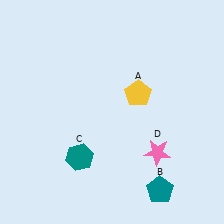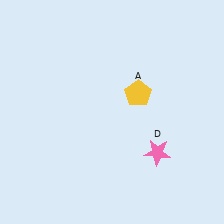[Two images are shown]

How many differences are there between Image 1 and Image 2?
There are 2 differences between the two images.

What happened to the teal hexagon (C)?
The teal hexagon (C) was removed in Image 2. It was in the bottom-left area of Image 1.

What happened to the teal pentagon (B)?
The teal pentagon (B) was removed in Image 2. It was in the bottom-right area of Image 1.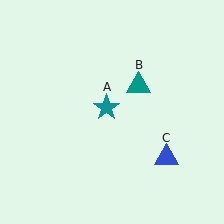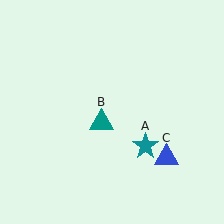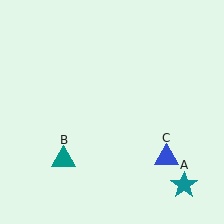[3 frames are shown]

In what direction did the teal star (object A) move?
The teal star (object A) moved down and to the right.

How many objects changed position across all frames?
2 objects changed position: teal star (object A), teal triangle (object B).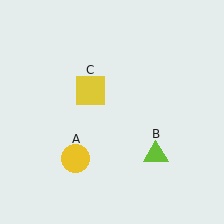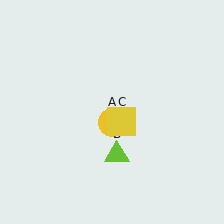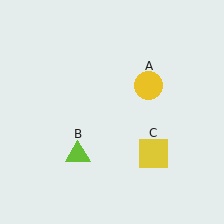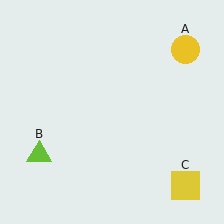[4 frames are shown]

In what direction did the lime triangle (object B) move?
The lime triangle (object B) moved left.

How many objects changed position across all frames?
3 objects changed position: yellow circle (object A), lime triangle (object B), yellow square (object C).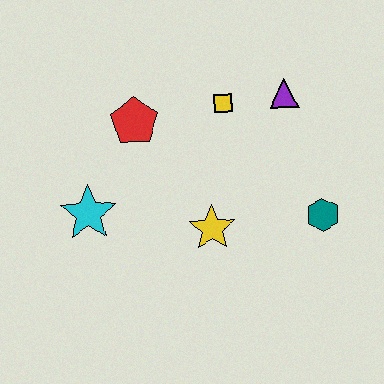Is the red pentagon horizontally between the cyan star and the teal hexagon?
Yes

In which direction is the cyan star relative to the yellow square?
The cyan star is to the left of the yellow square.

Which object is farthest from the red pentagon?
The teal hexagon is farthest from the red pentagon.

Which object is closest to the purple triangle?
The yellow square is closest to the purple triangle.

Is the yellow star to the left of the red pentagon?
No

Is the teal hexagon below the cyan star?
Yes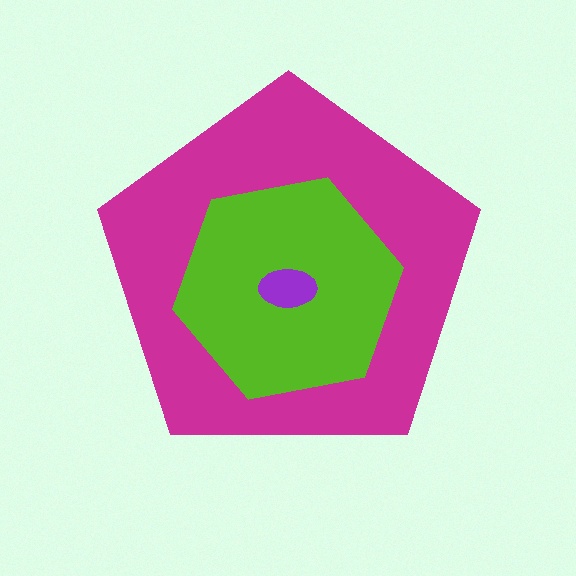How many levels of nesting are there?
3.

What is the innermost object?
The purple ellipse.